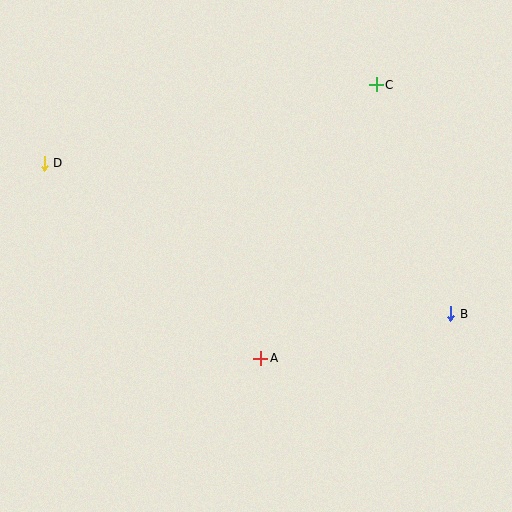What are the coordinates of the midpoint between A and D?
The midpoint between A and D is at (152, 261).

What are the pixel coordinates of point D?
Point D is at (44, 163).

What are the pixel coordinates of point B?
Point B is at (451, 314).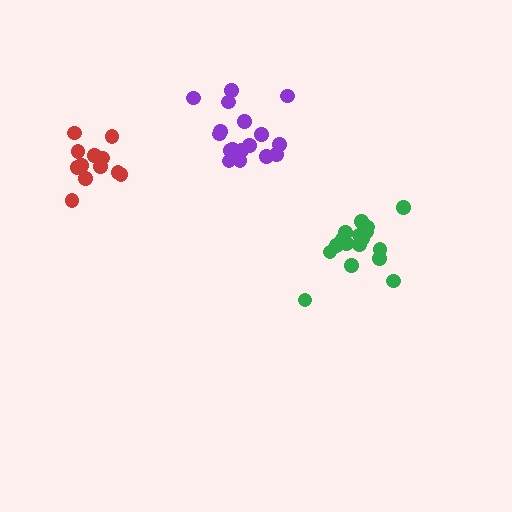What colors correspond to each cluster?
The clusters are colored: red, green, purple.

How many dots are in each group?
Group 1: 12 dots, Group 2: 17 dots, Group 3: 17 dots (46 total).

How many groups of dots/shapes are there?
There are 3 groups.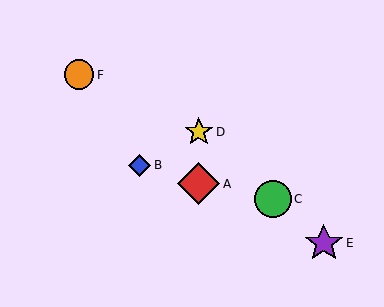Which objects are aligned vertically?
Objects A, D are aligned vertically.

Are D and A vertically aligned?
Yes, both are at x≈199.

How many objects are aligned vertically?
2 objects (A, D) are aligned vertically.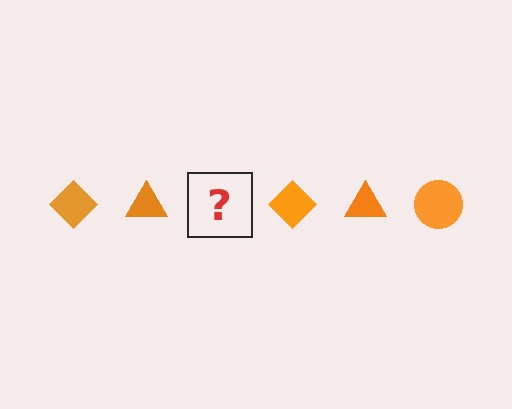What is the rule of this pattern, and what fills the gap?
The rule is that the pattern cycles through diamond, triangle, circle shapes in orange. The gap should be filled with an orange circle.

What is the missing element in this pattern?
The missing element is an orange circle.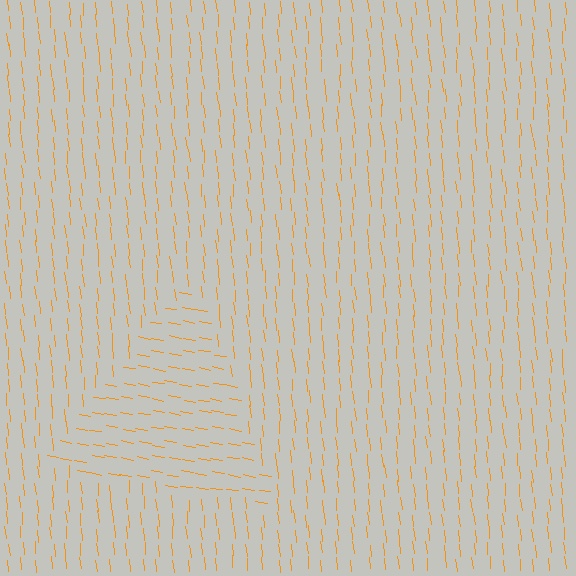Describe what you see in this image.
The image is filled with small orange line segments. A triangle region in the image has lines oriented differently from the surrounding lines, creating a visible texture boundary.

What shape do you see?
I see a triangle.